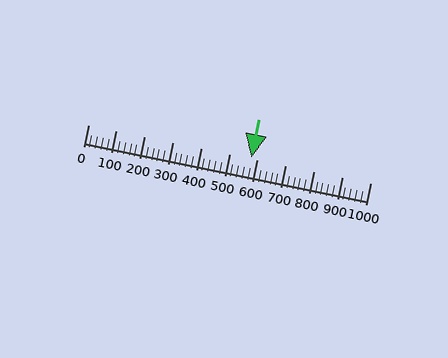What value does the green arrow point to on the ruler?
The green arrow points to approximately 577.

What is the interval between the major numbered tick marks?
The major tick marks are spaced 100 units apart.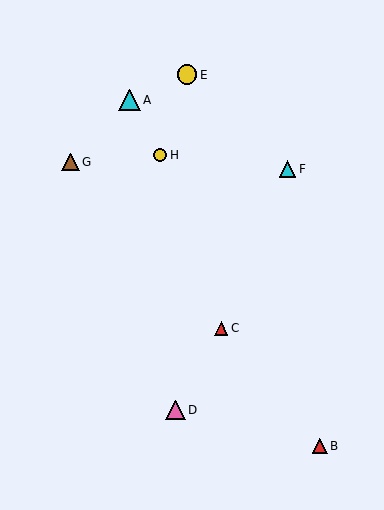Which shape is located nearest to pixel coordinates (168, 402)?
The pink triangle (labeled D) at (176, 410) is nearest to that location.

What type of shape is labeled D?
Shape D is a pink triangle.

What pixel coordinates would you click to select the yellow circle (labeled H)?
Click at (160, 155) to select the yellow circle H.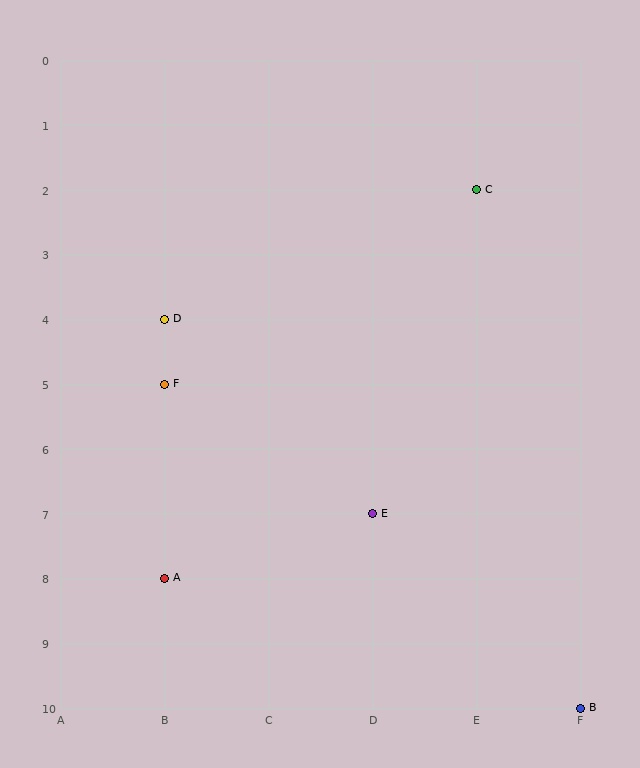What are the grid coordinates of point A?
Point A is at grid coordinates (B, 8).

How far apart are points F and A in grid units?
Points F and A are 3 rows apart.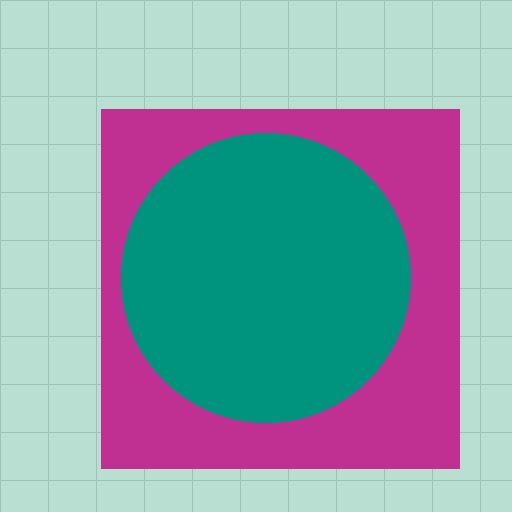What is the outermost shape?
The magenta square.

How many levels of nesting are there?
2.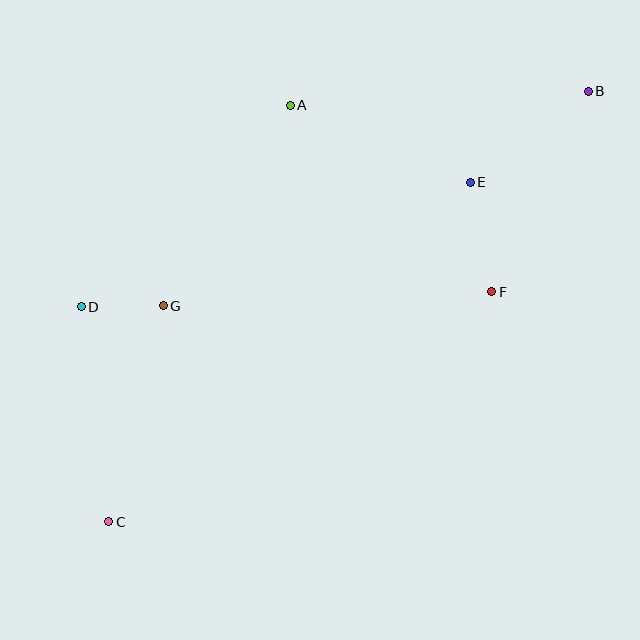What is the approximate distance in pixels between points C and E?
The distance between C and E is approximately 496 pixels.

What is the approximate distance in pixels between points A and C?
The distance between A and C is approximately 454 pixels.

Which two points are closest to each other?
Points D and G are closest to each other.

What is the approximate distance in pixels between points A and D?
The distance between A and D is approximately 290 pixels.